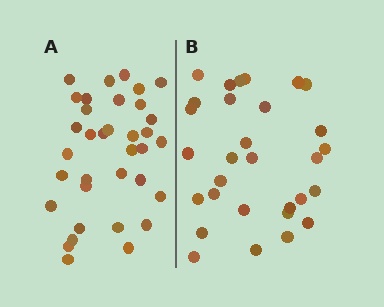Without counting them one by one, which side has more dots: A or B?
Region A (the left region) has more dots.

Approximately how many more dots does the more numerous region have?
Region A has about 5 more dots than region B.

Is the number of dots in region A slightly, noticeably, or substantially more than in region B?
Region A has only slightly more — the two regions are fairly close. The ratio is roughly 1.2 to 1.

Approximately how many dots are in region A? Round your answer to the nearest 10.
About 40 dots. (The exact count is 35, which rounds to 40.)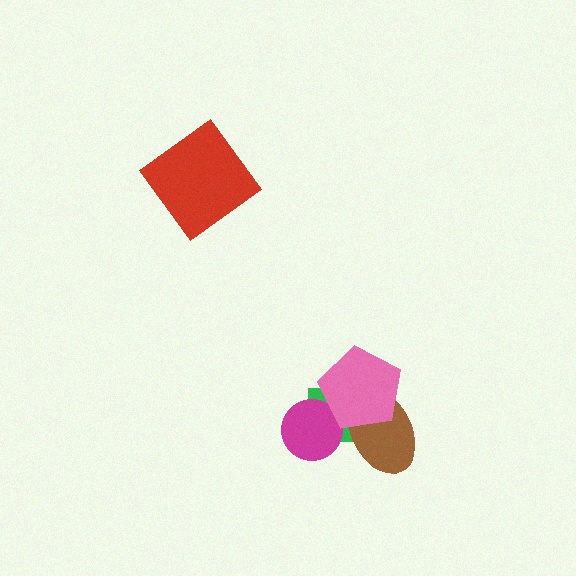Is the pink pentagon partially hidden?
No, no other shape covers it.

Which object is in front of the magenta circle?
The pink pentagon is in front of the magenta circle.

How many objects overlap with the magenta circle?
2 objects overlap with the magenta circle.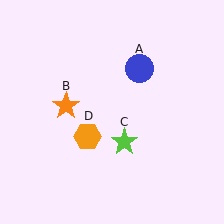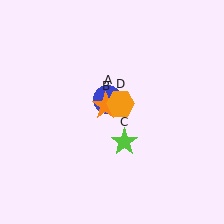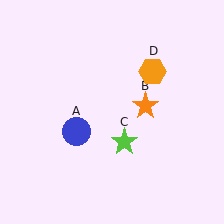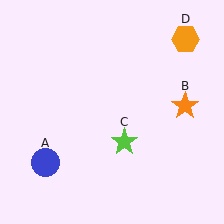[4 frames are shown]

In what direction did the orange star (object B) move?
The orange star (object B) moved right.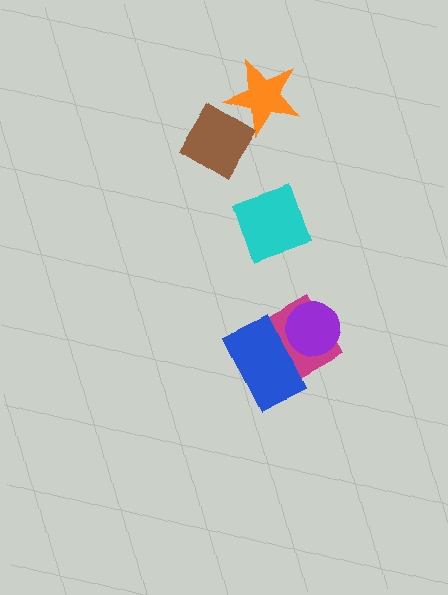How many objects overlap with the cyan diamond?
0 objects overlap with the cyan diamond.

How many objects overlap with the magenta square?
2 objects overlap with the magenta square.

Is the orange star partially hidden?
No, no other shape covers it.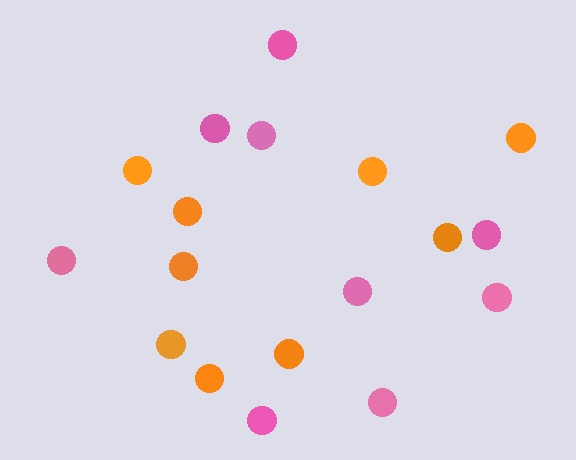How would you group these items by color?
There are 2 groups: one group of orange circles (9) and one group of pink circles (9).